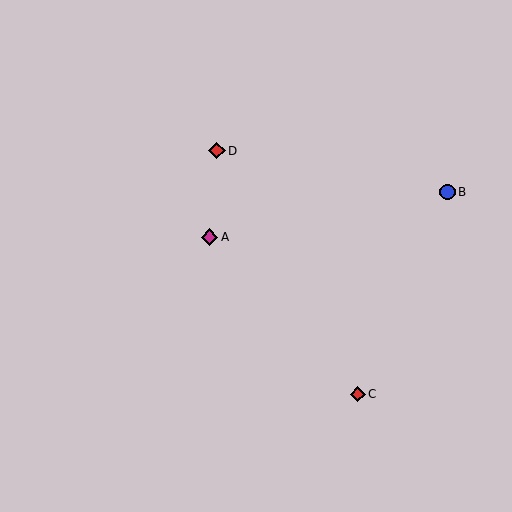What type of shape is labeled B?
Shape B is a blue circle.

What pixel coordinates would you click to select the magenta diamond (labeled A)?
Click at (210, 237) to select the magenta diamond A.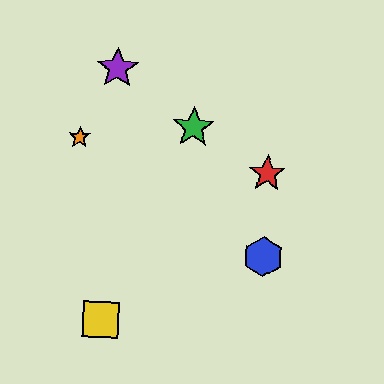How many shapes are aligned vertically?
2 shapes (the red star, the blue hexagon) are aligned vertically.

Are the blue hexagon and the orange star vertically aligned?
No, the blue hexagon is at x≈263 and the orange star is at x≈80.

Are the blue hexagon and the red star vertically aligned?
Yes, both are at x≈263.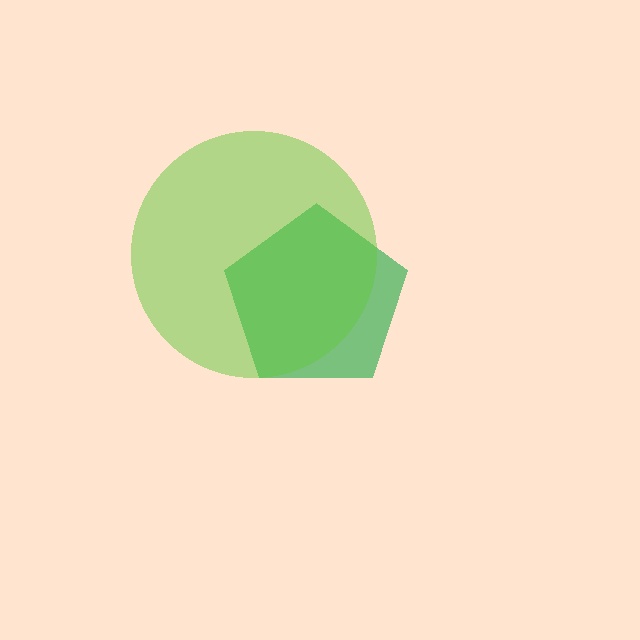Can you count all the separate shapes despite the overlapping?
Yes, there are 2 separate shapes.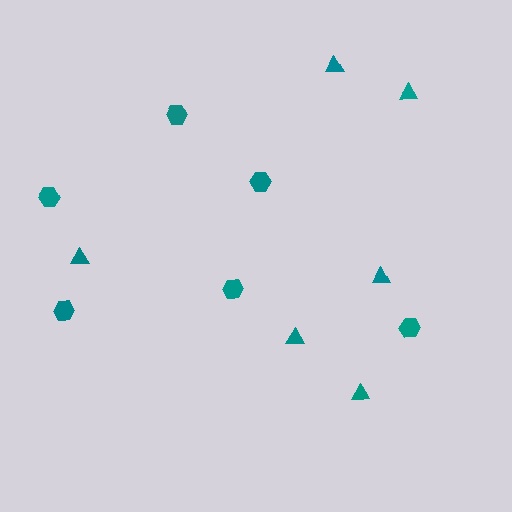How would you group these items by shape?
There are 2 groups: one group of triangles (6) and one group of hexagons (6).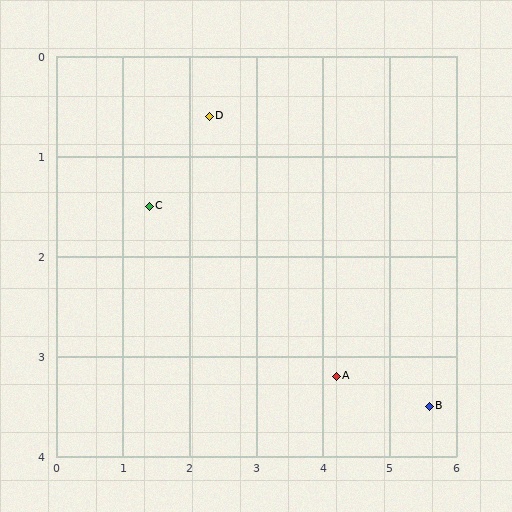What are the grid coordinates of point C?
Point C is at approximately (1.4, 1.5).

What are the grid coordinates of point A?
Point A is at approximately (4.2, 3.2).